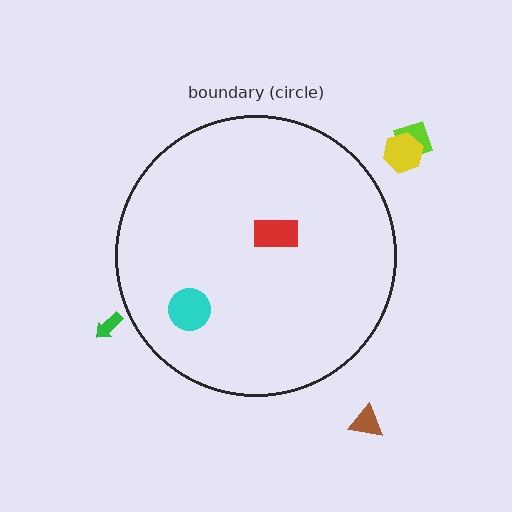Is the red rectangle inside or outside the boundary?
Inside.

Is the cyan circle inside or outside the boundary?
Inside.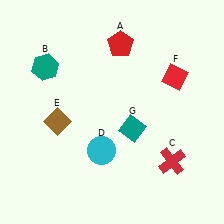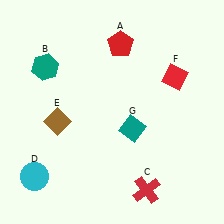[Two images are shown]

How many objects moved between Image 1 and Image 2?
2 objects moved between the two images.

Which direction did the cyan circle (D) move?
The cyan circle (D) moved left.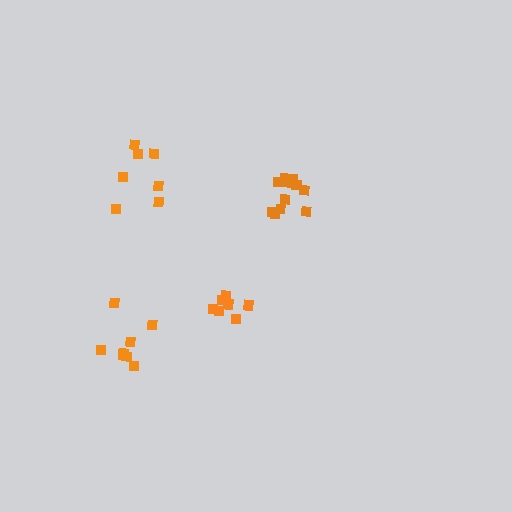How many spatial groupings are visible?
There are 4 spatial groupings.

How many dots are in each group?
Group 1: 8 dots, Group 2: 7 dots, Group 3: 11 dots, Group 4: 8 dots (34 total).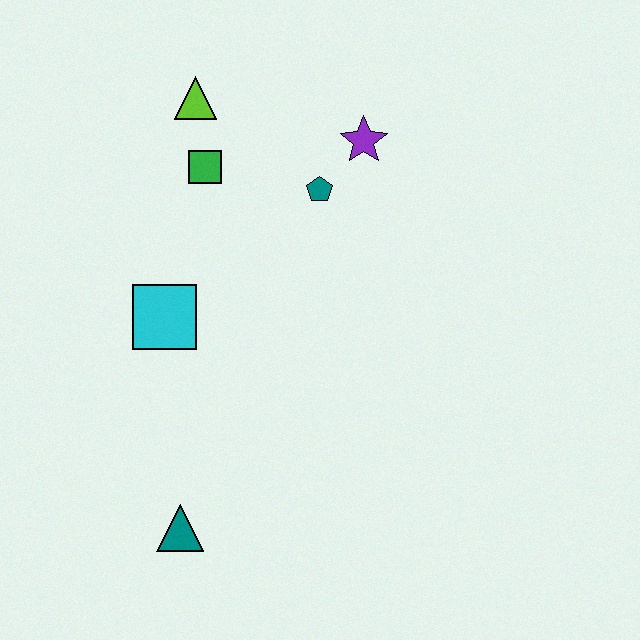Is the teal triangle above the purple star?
No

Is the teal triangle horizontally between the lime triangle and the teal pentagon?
No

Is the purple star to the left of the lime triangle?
No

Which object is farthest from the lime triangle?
The teal triangle is farthest from the lime triangle.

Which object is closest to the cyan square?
The green square is closest to the cyan square.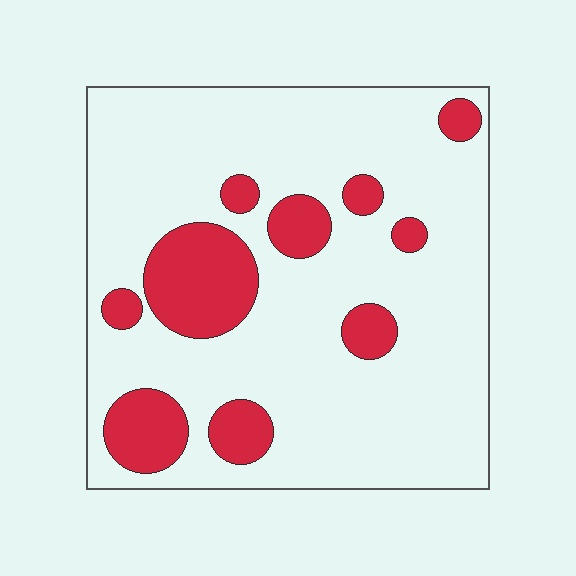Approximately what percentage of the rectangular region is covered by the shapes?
Approximately 20%.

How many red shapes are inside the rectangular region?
10.